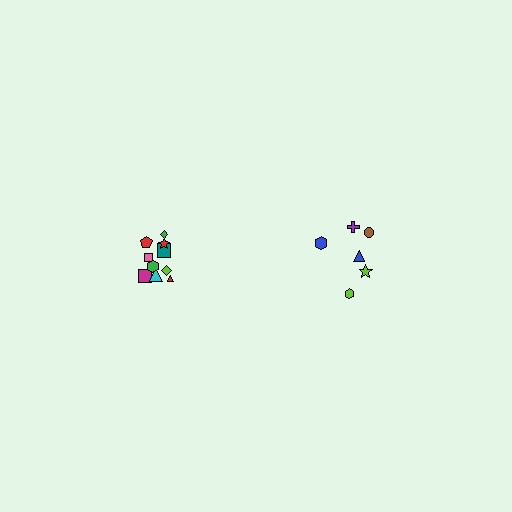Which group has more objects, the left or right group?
The left group.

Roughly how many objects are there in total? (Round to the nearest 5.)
Roughly 15 objects in total.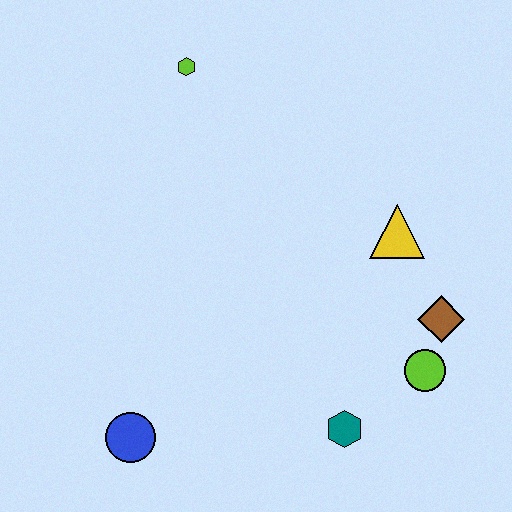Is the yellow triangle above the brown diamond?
Yes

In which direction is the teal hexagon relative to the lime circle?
The teal hexagon is to the left of the lime circle.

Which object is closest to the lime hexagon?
The yellow triangle is closest to the lime hexagon.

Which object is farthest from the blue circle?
The lime hexagon is farthest from the blue circle.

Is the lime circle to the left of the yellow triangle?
No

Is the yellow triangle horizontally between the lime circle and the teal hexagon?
Yes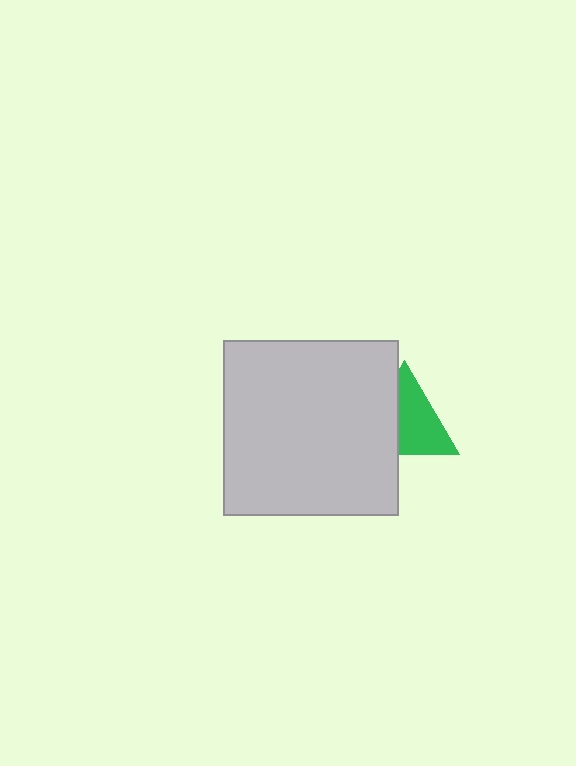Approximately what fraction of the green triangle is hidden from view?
Roughly 41% of the green triangle is hidden behind the light gray square.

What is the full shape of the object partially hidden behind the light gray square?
The partially hidden object is a green triangle.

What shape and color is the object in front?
The object in front is a light gray square.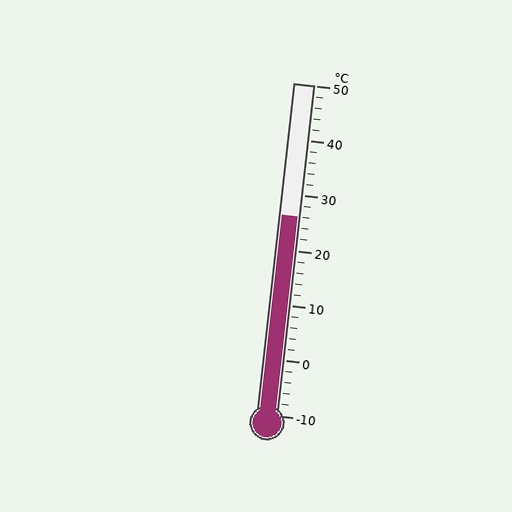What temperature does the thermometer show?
The thermometer shows approximately 26°C.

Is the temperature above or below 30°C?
The temperature is below 30°C.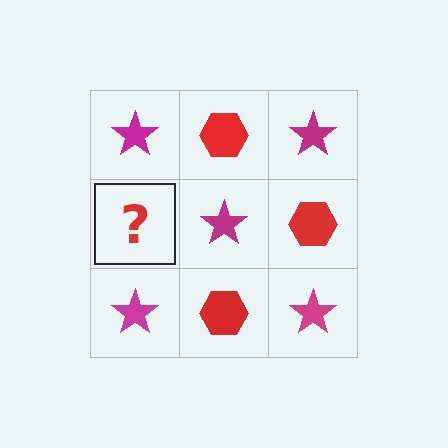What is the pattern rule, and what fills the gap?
The rule is that it alternates magenta star and red hexagon in a checkerboard pattern. The gap should be filled with a red hexagon.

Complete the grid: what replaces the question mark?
The question mark should be replaced with a red hexagon.